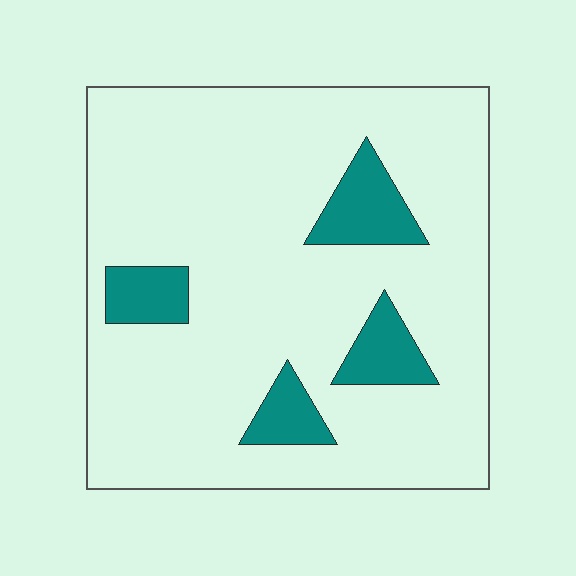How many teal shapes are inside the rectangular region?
4.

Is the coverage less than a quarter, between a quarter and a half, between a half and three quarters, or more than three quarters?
Less than a quarter.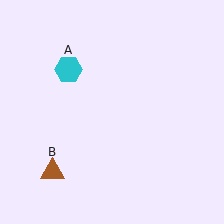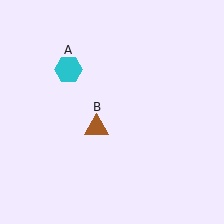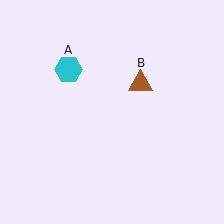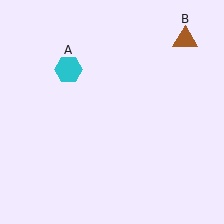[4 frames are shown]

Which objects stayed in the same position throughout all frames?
Cyan hexagon (object A) remained stationary.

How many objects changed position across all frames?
1 object changed position: brown triangle (object B).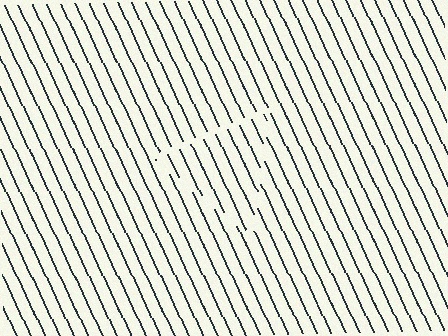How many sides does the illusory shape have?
3 sides — the line-ends trace a triangle.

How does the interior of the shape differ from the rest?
The interior of the shape contains the same grating, shifted by half a period — the contour is defined by the phase discontinuity where line-ends from the inner and outer gratings abut.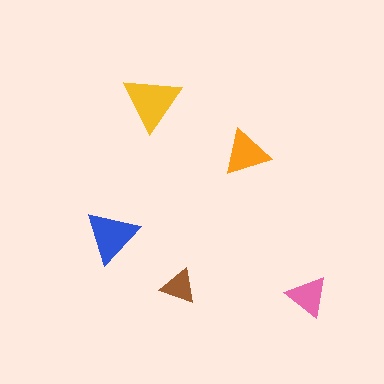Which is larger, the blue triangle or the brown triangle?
The blue one.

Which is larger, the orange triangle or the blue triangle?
The blue one.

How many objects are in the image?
There are 5 objects in the image.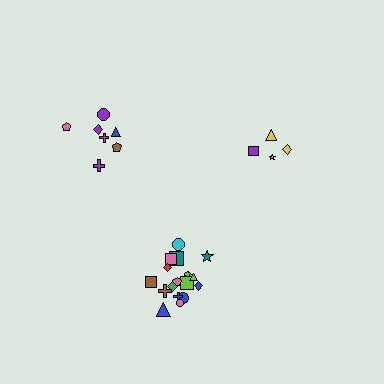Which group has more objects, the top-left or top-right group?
The top-left group.